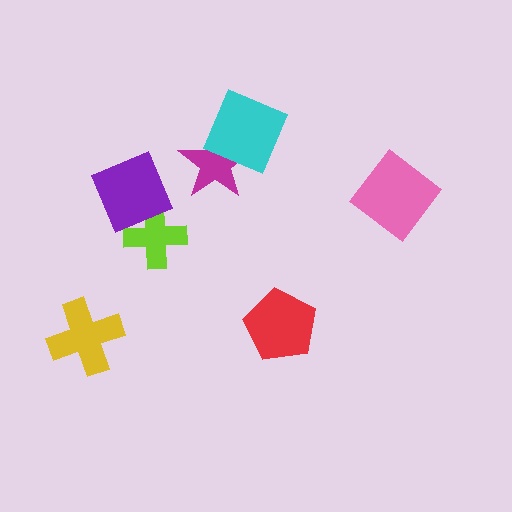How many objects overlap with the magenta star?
1 object overlaps with the magenta star.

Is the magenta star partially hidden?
Yes, it is partially covered by another shape.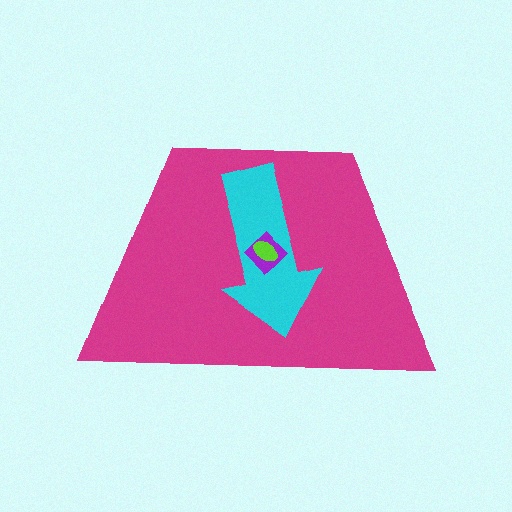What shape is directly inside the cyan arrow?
The purple diamond.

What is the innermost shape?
The lime ellipse.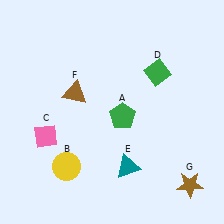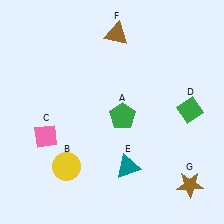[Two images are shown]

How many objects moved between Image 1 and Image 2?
2 objects moved between the two images.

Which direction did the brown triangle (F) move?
The brown triangle (F) moved up.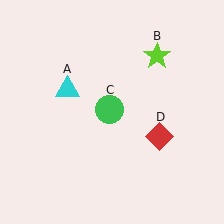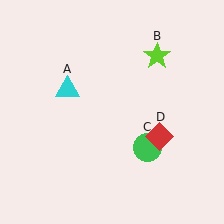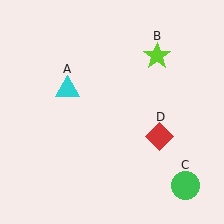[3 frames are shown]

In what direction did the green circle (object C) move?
The green circle (object C) moved down and to the right.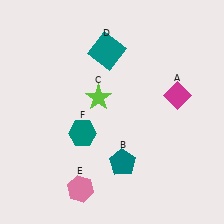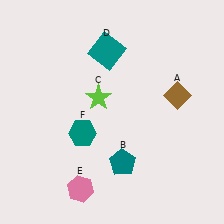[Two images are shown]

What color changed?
The diamond (A) changed from magenta in Image 1 to brown in Image 2.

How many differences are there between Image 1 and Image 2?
There is 1 difference between the two images.